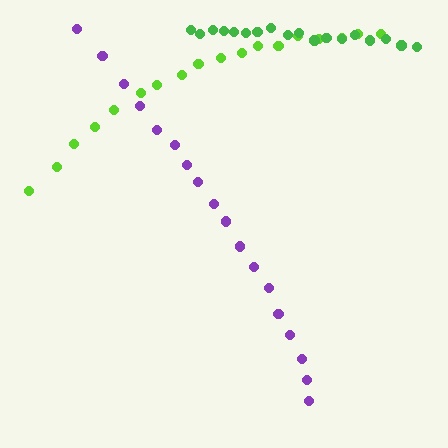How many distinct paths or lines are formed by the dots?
There are 3 distinct paths.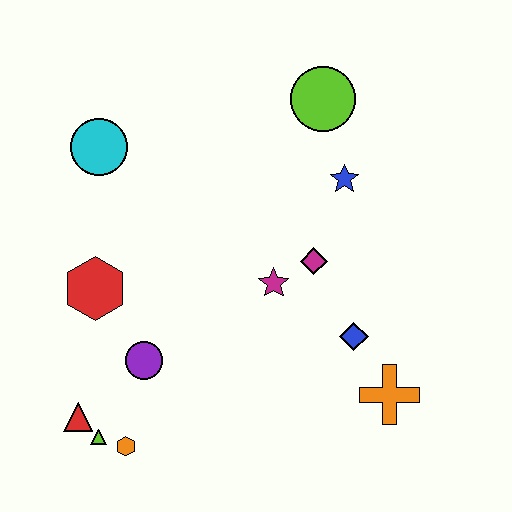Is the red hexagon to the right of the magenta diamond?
No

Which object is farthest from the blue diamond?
The cyan circle is farthest from the blue diamond.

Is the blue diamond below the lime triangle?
No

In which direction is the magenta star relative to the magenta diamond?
The magenta star is to the left of the magenta diamond.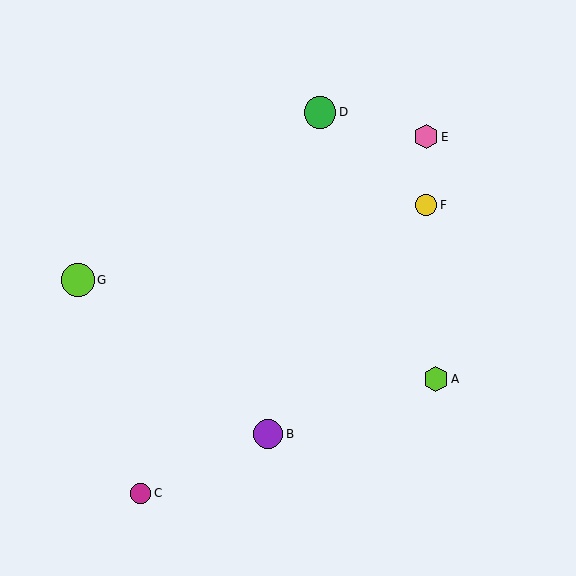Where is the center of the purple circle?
The center of the purple circle is at (268, 434).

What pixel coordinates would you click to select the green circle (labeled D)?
Click at (320, 112) to select the green circle D.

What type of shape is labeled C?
Shape C is a magenta circle.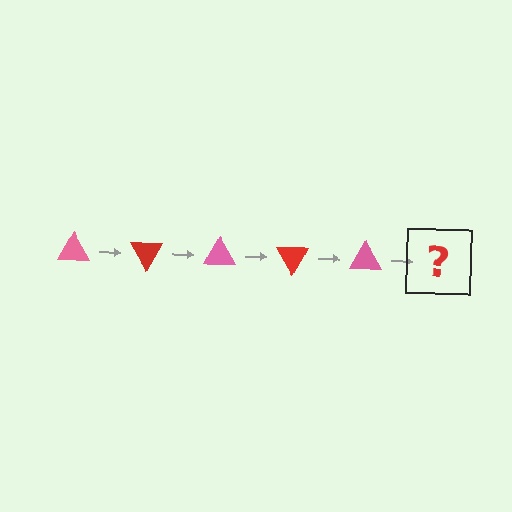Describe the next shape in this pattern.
It should be a red triangle, rotated 300 degrees from the start.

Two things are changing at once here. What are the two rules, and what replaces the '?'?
The two rules are that it rotates 60 degrees each step and the color cycles through pink and red. The '?' should be a red triangle, rotated 300 degrees from the start.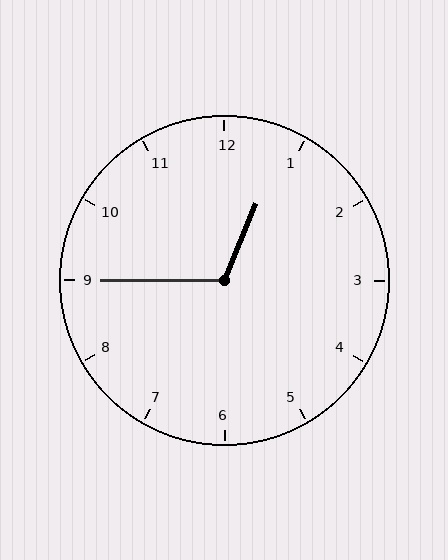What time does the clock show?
12:45.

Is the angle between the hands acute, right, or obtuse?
It is obtuse.